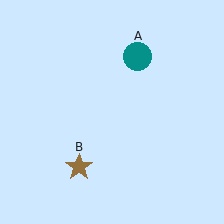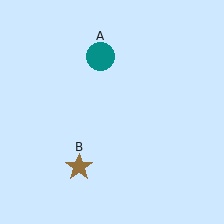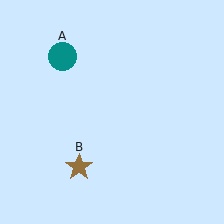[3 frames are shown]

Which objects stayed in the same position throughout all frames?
Brown star (object B) remained stationary.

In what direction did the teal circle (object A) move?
The teal circle (object A) moved left.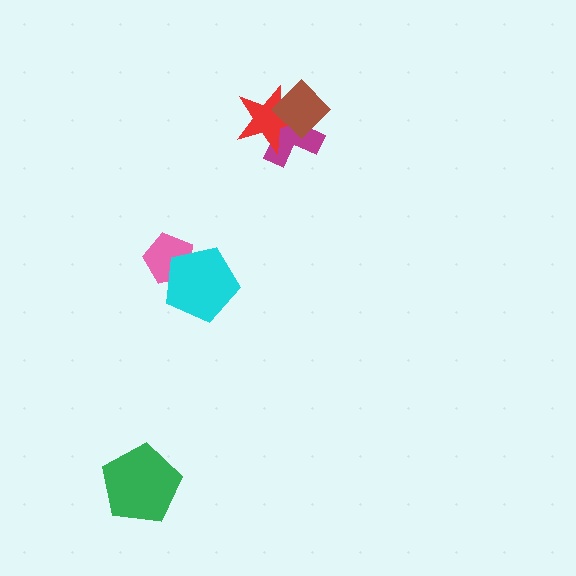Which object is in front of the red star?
The brown diamond is in front of the red star.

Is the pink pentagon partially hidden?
Yes, it is partially covered by another shape.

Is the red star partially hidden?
Yes, it is partially covered by another shape.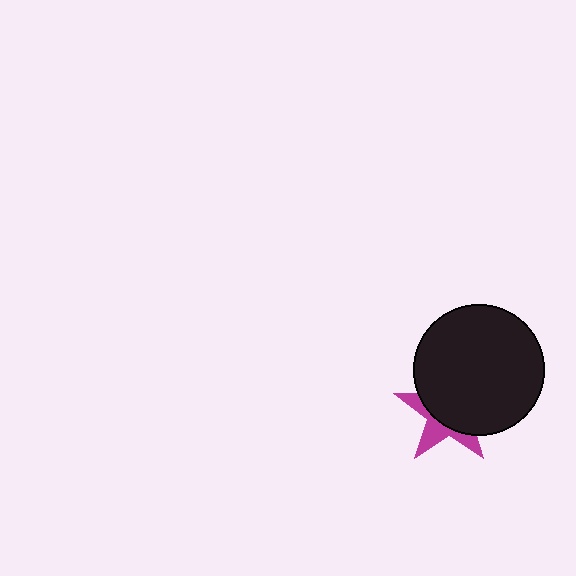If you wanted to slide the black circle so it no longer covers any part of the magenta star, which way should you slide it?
Slide it toward the upper-right — that is the most direct way to separate the two shapes.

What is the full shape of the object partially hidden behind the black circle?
The partially hidden object is a magenta star.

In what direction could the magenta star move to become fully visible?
The magenta star could move toward the lower-left. That would shift it out from behind the black circle entirely.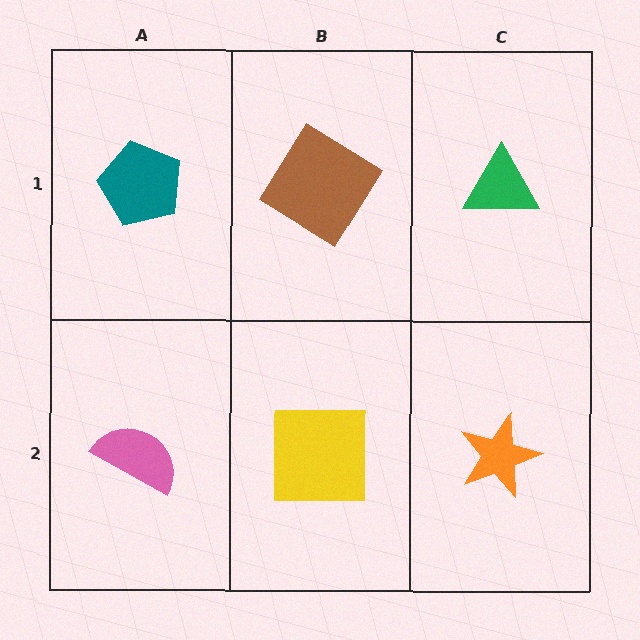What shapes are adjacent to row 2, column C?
A green triangle (row 1, column C), a yellow square (row 2, column B).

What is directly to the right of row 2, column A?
A yellow square.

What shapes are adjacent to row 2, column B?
A brown diamond (row 1, column B), a pink semicircle (row 2, column A), an orange star (row 2, column C).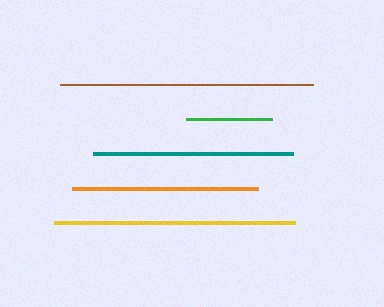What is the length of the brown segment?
The brown segment is approximately 253 pixels long.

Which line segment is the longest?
The brown line is the longest at approximately 253 pixels.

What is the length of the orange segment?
The orange segment is approximately 186 pixels long.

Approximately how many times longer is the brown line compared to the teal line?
The brown line is approximately 1.3 times the length of the teal line.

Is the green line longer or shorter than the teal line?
The teal line is longer than the green line.